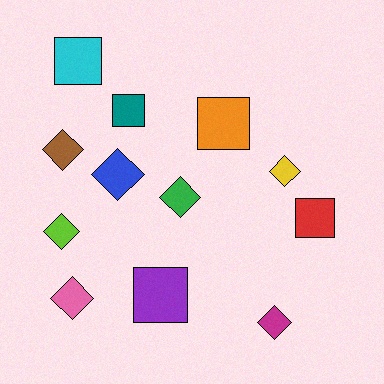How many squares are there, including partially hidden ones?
There are 5 squares.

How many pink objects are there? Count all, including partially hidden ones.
There is 1 pink object.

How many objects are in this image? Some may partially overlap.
There are 12 objects.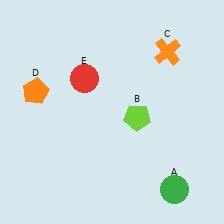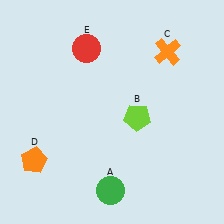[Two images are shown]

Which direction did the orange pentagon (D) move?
The orange pentagon (D) moved down.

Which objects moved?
The objects that moved are: the green circle (A), the orange pentagon (D), the red circle (E).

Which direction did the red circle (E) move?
The red circle (E) moved up.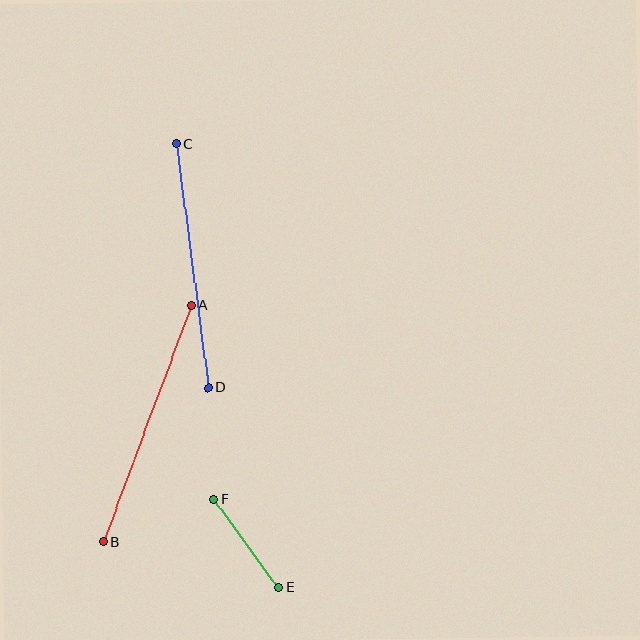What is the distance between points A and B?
The distance is approximately 252 pixels.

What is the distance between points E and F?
The distance is approximately 109 pixels.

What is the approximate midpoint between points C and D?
The midpoint is at approximately (192, 266) pixels.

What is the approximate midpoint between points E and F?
The midpoint is at approximately (246, 544) pixels.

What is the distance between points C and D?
The distance is approximately 246 pixels.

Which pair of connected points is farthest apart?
Points A and B are farthest apart.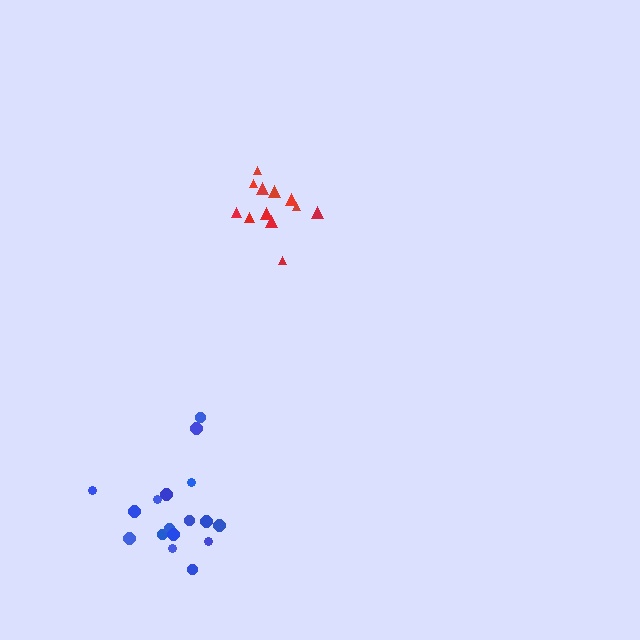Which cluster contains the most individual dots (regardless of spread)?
Blue (17).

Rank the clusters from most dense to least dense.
red, blue.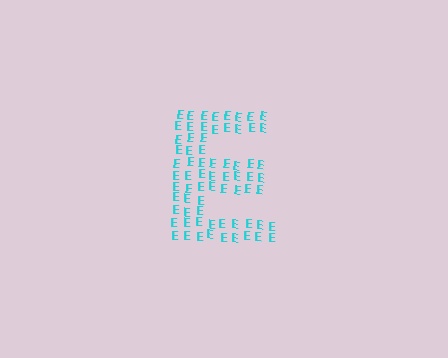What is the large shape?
The large shape is the letter E.